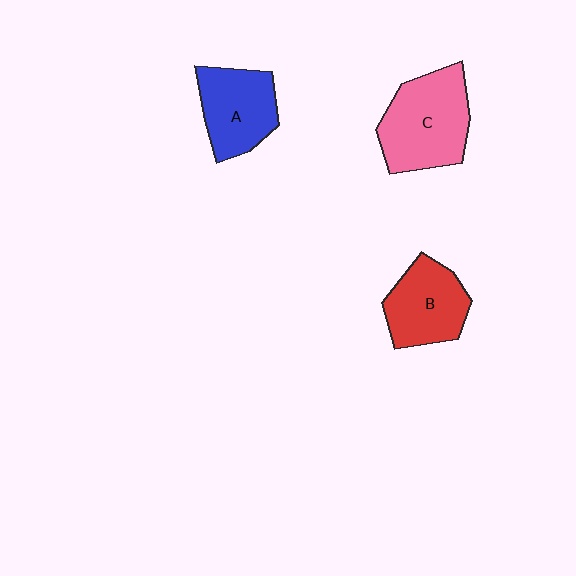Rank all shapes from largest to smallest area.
From largest to smallest: C (pink), A (blue), B (red).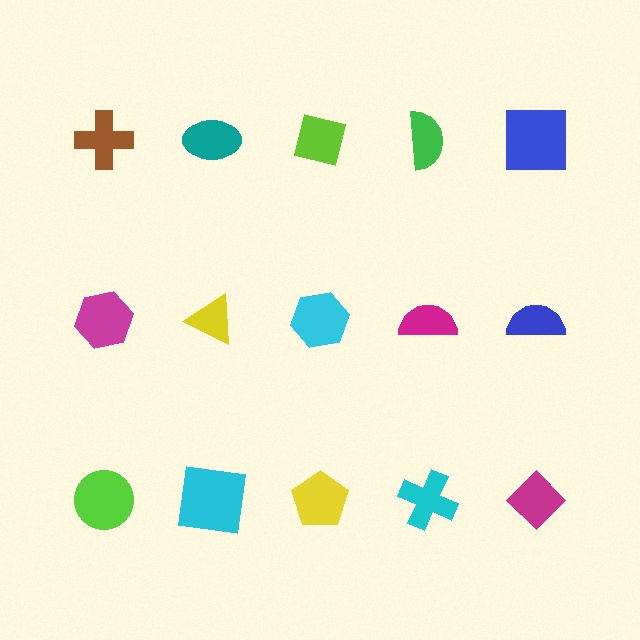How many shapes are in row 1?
5 shapes.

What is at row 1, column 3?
A lime square.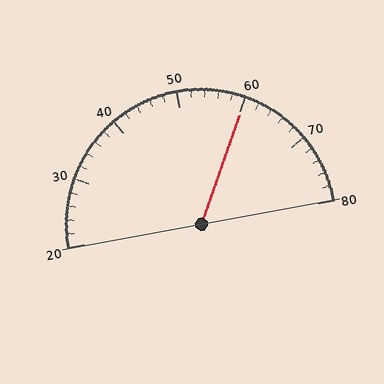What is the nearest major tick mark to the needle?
The nearest major tick mark is 60.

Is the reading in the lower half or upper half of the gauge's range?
The reading is in the upper half of the range (20 to 80).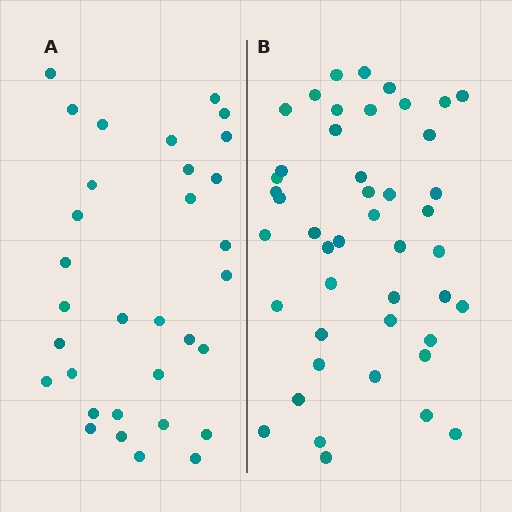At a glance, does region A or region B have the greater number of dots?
Region B (the right region) has more dots.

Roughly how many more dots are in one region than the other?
Region B has approximately 15 more dots than region A.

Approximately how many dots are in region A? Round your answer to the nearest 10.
About 30 dots. (The exact count is 32, which rounds to 30.)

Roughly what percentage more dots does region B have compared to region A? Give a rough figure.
About 40% more.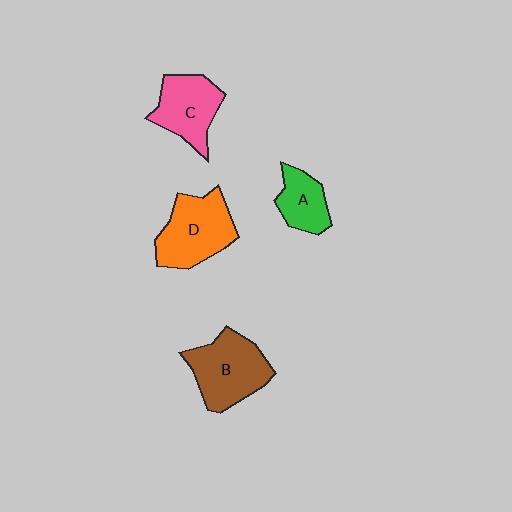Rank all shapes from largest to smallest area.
From largest to smallest: B (brown), D (orange), C (pink), A (green).